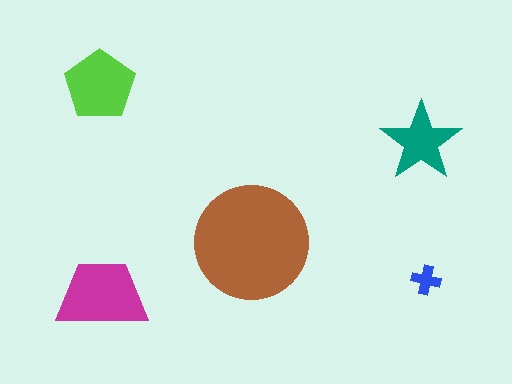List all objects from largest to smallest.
The brown circle, the magenta trapezoid, the lime pentagon, the teal star, the blue cross.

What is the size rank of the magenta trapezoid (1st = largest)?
2nd.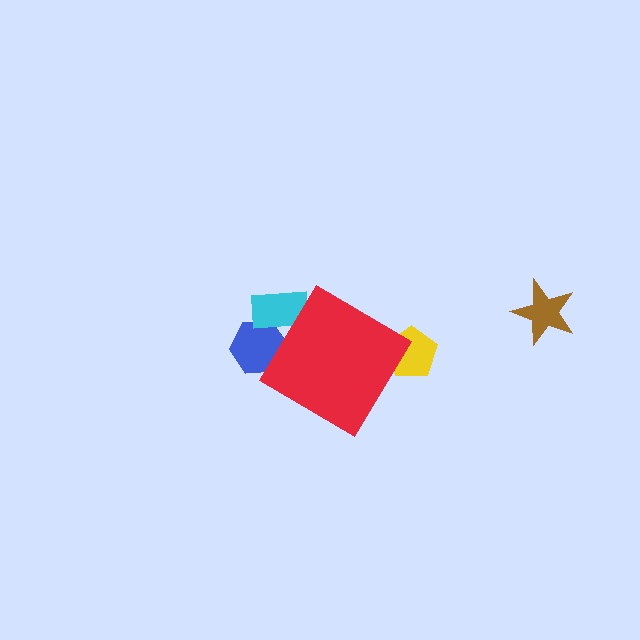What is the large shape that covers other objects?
A red diamond.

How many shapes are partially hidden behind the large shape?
3 shapes are partially hidden.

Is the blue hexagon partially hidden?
Yes, the blue hexagon is partially hidden behind the red diamond.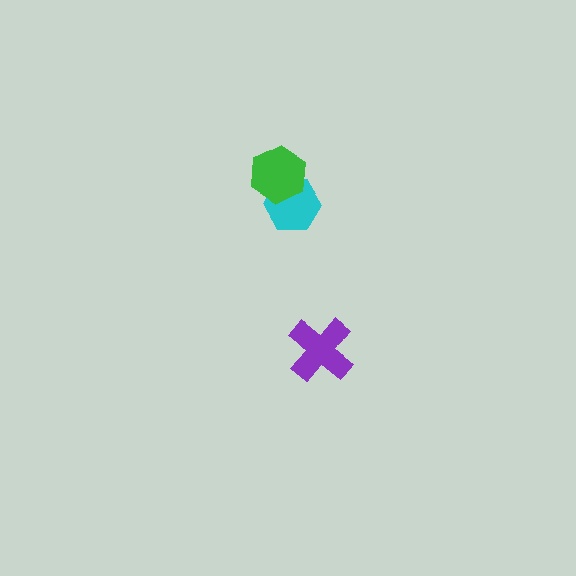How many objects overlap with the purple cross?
0 objects overlap with the purple cross.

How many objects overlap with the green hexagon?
1 object overlaps with the green hexagon.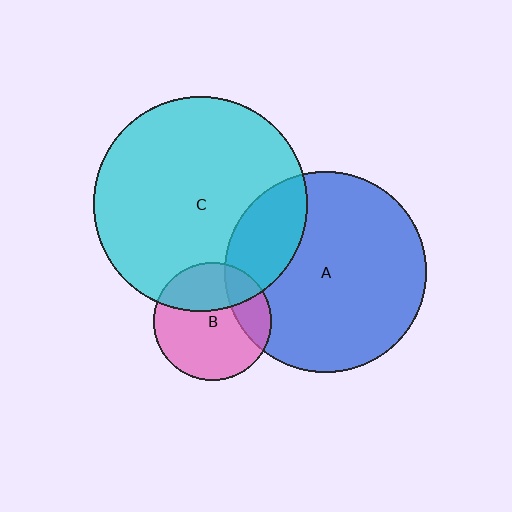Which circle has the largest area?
Circle C (cyan).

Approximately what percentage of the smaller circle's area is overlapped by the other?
Approximately 20%.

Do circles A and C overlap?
Yes.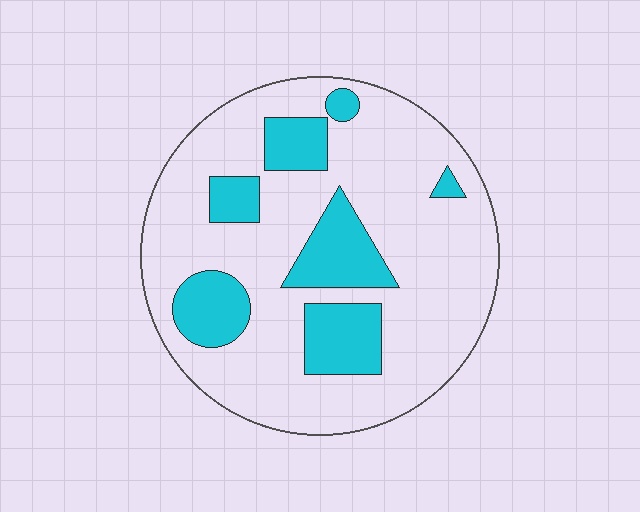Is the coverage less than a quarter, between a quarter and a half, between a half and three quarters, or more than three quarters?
Less than a quarter.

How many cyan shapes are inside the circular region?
7.